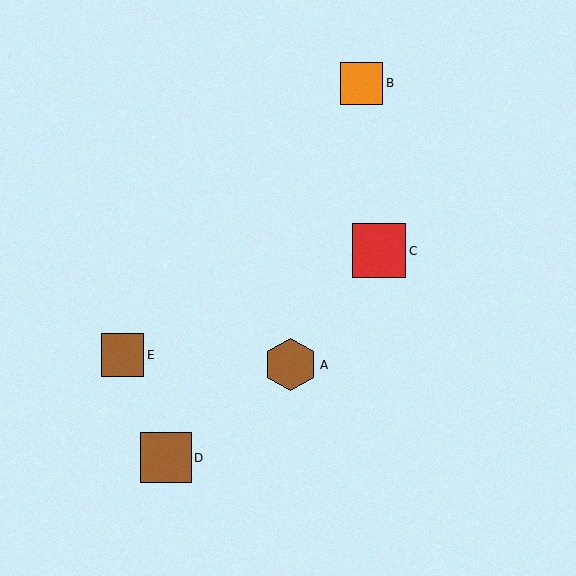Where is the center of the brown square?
The center of the brown square is at (123, 355).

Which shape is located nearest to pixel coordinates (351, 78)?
The orange square (labeled B) at (362, 83) is nearest to that location.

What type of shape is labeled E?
Shape E is a brown square.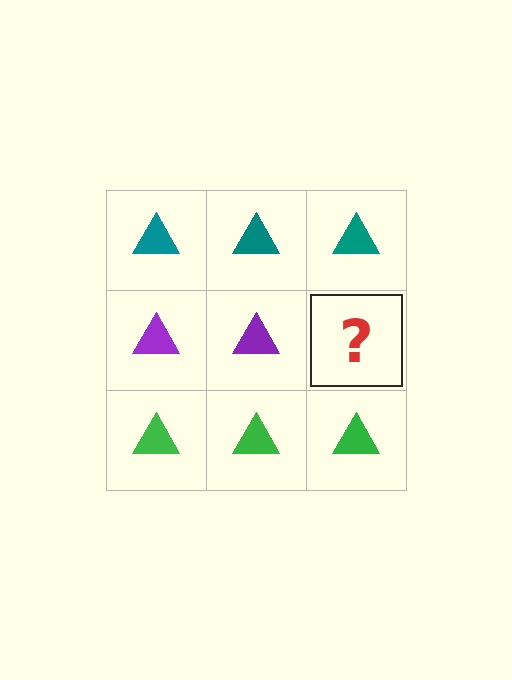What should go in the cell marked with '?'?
The missing cell should contain a purple triangle.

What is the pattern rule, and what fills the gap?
The rule is that each row has a consistent color. The gap should be filled with a purple triangle.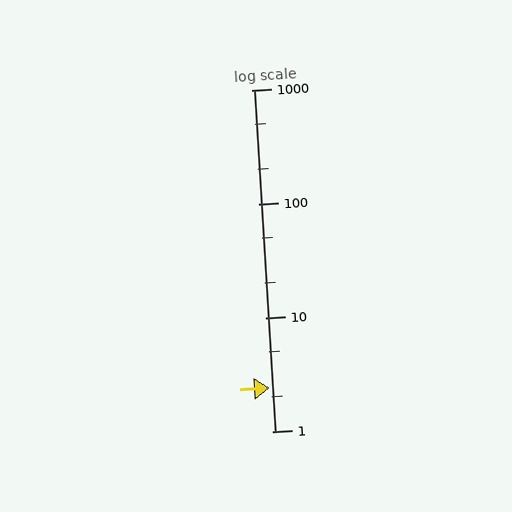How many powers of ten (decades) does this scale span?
The scale spans 3 decades, from 1 to 1000.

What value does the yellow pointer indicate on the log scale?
The pointer indicates approximately 2.4.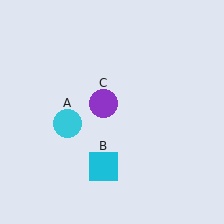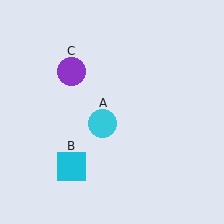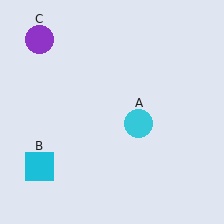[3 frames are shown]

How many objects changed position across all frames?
3 objects changed position: cyan circle (object A), cyan square (object B), purple circle (object C).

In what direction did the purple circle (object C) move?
The purple circle (object C) moved up and to the left.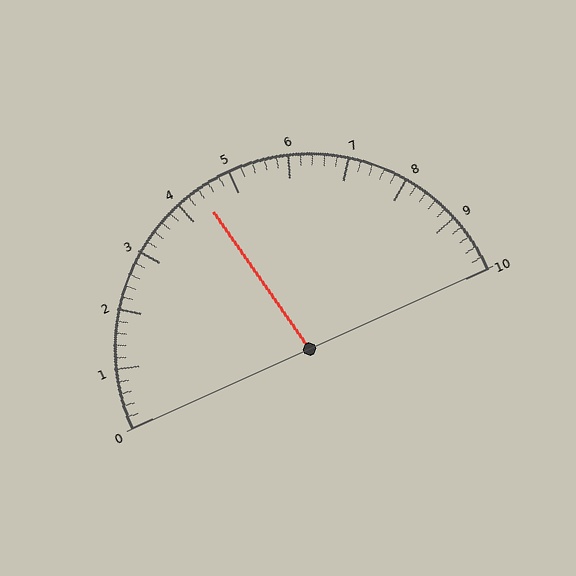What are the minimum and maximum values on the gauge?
The gauge ranges from 0 to 10.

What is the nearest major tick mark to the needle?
The nearest major tick mark is 4.